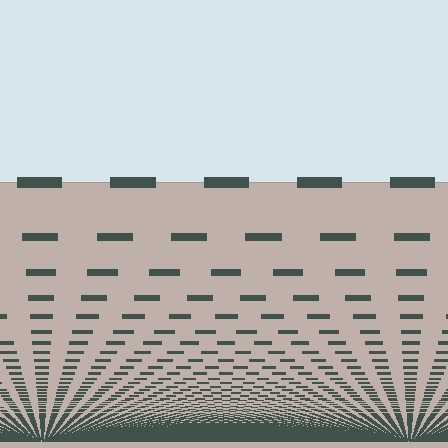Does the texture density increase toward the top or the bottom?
Density increases toward the bottom.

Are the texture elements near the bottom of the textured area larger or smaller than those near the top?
Smaller. The gradient is inverted — elements near the bottom are smaller and denser.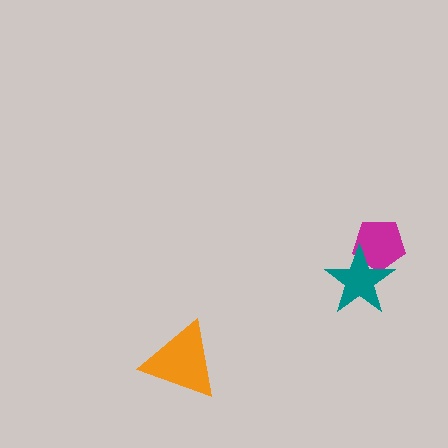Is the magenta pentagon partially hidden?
Yes, it is partially covered by another shape.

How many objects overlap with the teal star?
1 object overlaps with the teal star.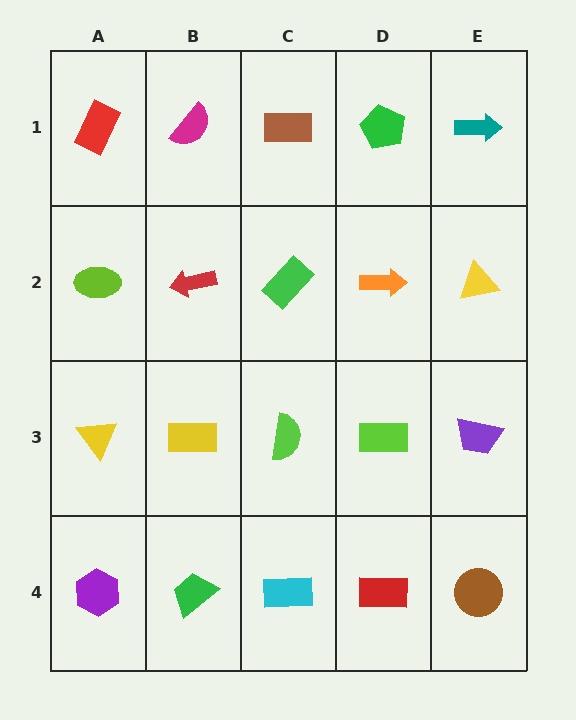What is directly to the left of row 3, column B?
A yellow triangle.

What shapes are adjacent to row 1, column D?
An orange arrow (row 2, column D), a brown rectangle (row 1, column C), a teal arrow (row 1, column E).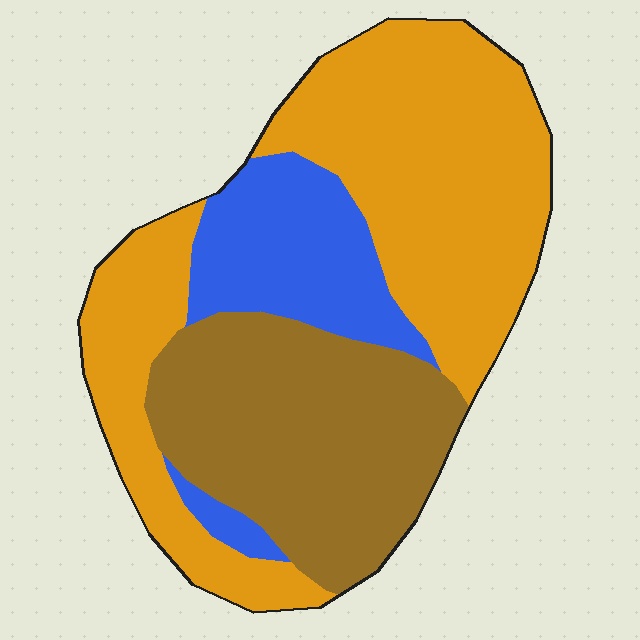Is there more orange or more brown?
Orange.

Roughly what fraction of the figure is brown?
Brown takes up about one third (1/3) of the figure.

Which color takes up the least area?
Blue, at roughly 20%.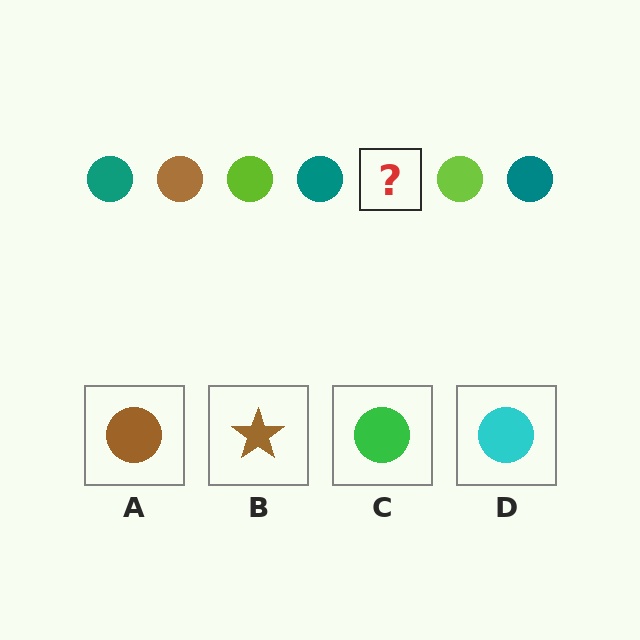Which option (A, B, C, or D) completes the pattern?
A.